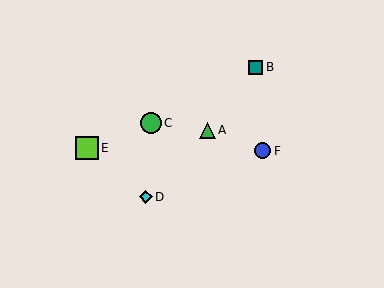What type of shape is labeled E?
Shape E is a lime square.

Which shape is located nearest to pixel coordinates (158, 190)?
The cyan diamond (labeled D) at (146, 197) is nearest to that location.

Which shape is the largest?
The lime square (labeled E) is the largest.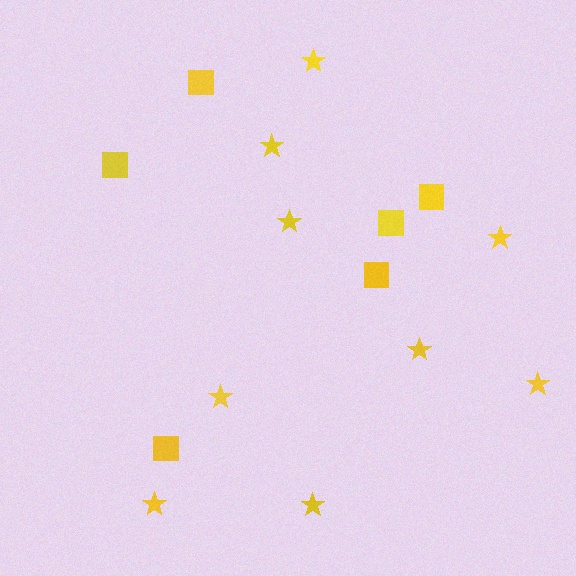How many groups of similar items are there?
There are 2 groups: one group of stars (9) and one group of squares (6).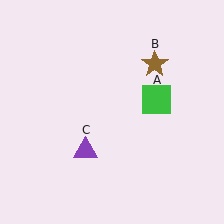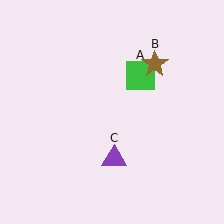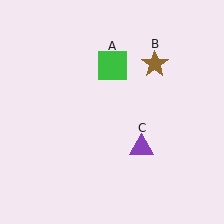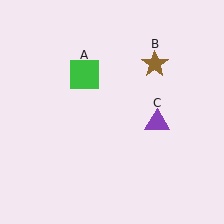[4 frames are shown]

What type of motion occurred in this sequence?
The green square (object A), purple triangle (object C) rotated counterclockwise around the center of the scene.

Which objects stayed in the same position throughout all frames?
Brown star (object B) remained stationary.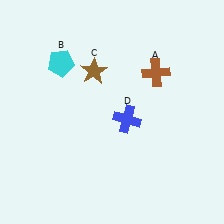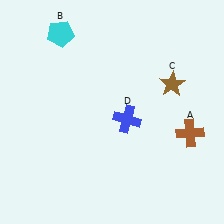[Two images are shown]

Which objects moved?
The objects that moved are: the brown cross (A), the cyan pentagon (B), the brown star (C).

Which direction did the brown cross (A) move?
The brown cross (A) moved down.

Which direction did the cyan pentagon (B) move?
The cyan pentagon (B) moved up.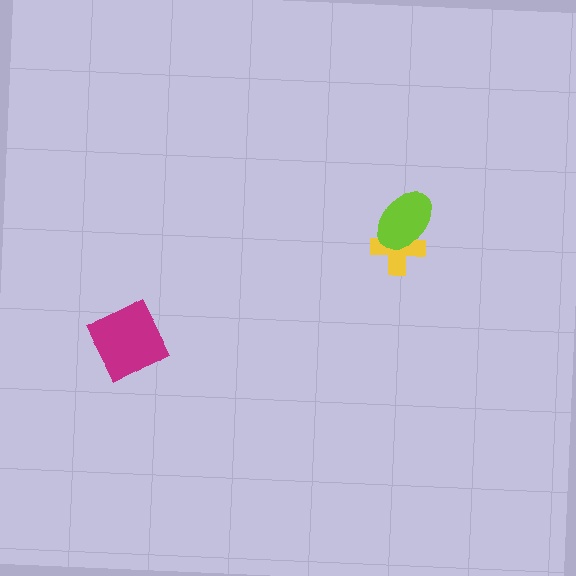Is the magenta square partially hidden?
No, no other shape covers it.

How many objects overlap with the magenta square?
0 objects overlap with the magenta square.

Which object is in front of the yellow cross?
The lime ellipse is in front of the yellow cross.